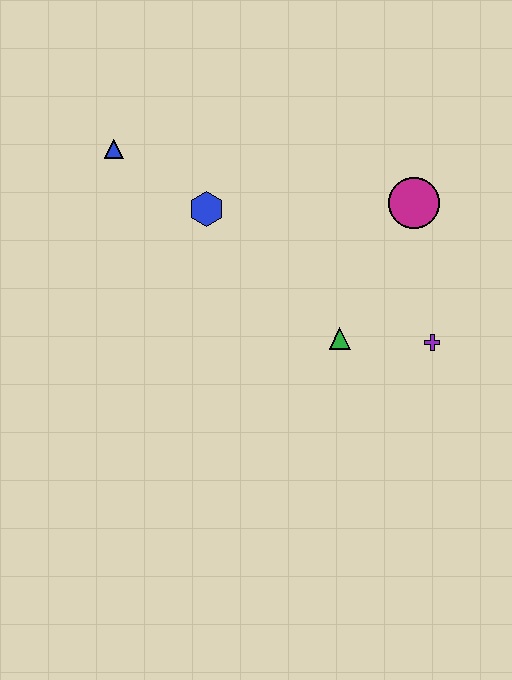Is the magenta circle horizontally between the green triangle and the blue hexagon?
No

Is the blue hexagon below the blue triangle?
Yes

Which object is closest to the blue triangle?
The blue hexagon is closest to the blue triangle.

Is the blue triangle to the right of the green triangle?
No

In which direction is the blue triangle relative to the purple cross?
The blue triangle is to the left of the purple cross.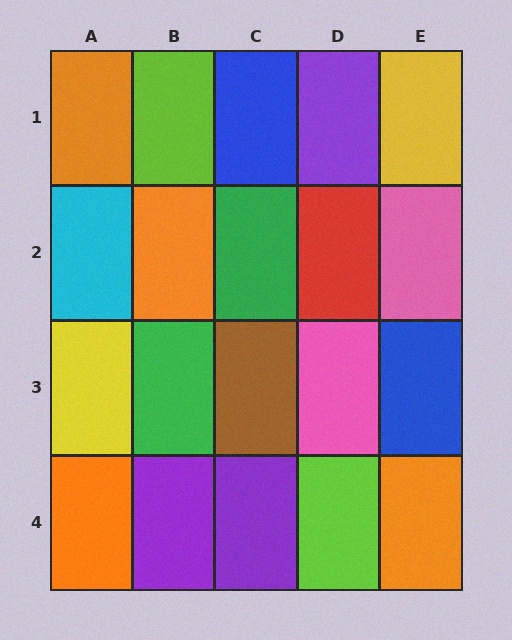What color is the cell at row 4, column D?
Lime.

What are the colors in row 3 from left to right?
Yellow, green, brown, pink, blue.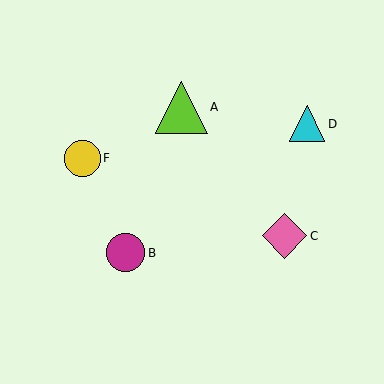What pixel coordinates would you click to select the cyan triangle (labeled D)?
Click at (307, 124) to select the cyan triangle D.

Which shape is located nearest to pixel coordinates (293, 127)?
The cyan triangle (labeled D) at (307, 124) is nearest to that location.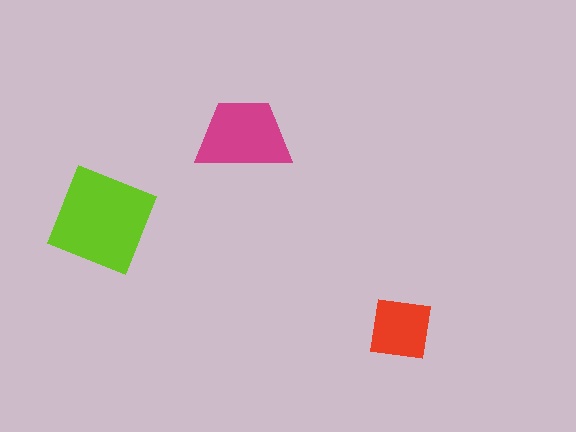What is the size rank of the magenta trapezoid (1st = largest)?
2nd.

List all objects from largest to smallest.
The lime diamond, the magenta trapezoid, the red square.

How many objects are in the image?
There are 3 objects in the image.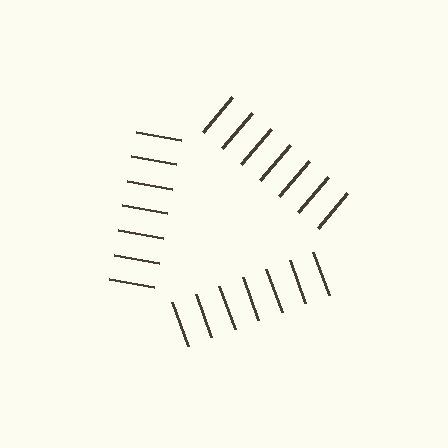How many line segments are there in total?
21 — 7 along each of the 3 edges.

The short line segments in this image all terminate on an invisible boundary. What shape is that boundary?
An illusory triangle — the line segments terminate on its edges but no continuous stroke is drawn.